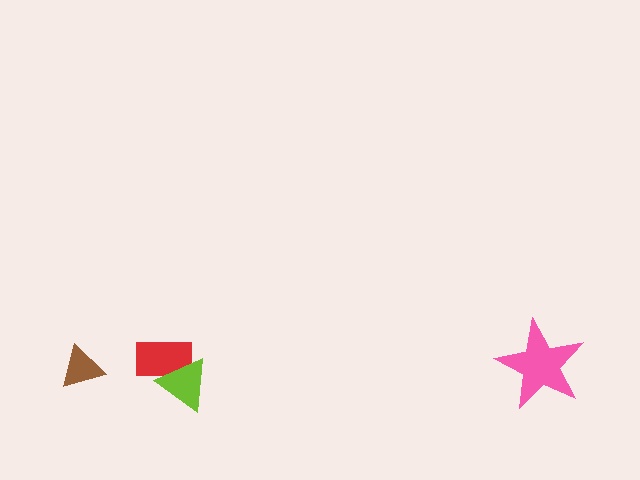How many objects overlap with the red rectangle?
1 object overlaps with the red rectangle.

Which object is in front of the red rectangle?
The lime triangle is in front of the red rectangle.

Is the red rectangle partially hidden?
Yes, it is partially covered by another shape.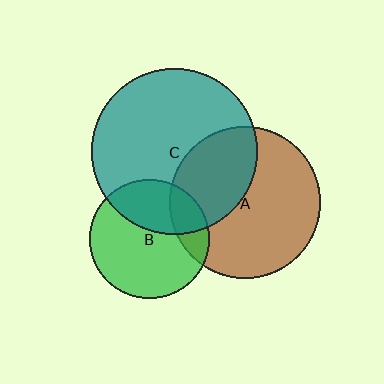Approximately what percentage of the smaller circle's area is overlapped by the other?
Approximately 35%.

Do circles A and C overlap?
Yes.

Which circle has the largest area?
Circle C (teal).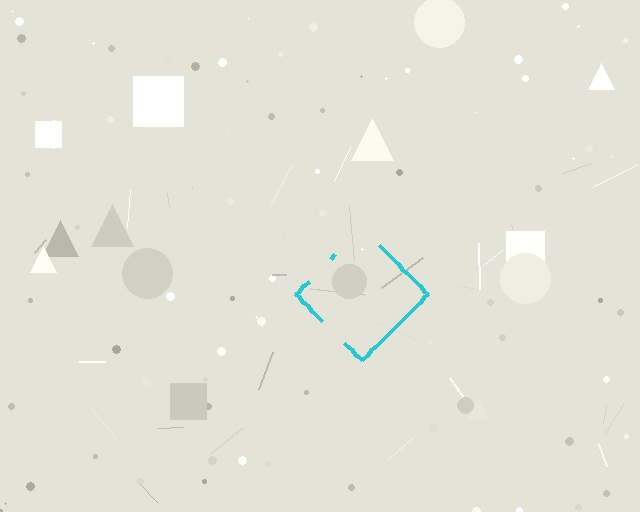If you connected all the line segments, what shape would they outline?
They would outline a diamond.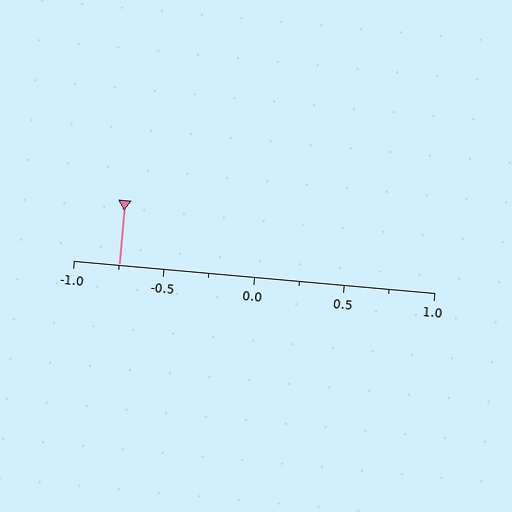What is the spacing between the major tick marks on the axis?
The major ticks are spaced 0.5 apart.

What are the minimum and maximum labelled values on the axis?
The axis runs from -1.0 to 1.0.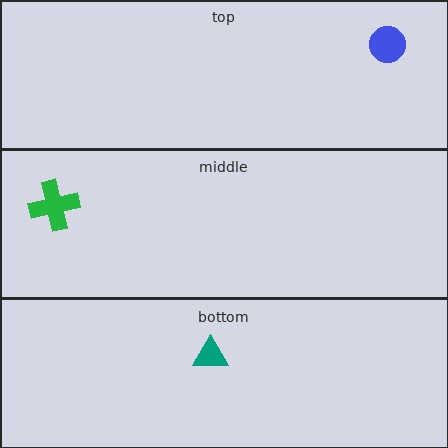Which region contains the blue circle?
The top region.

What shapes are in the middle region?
The green cross.